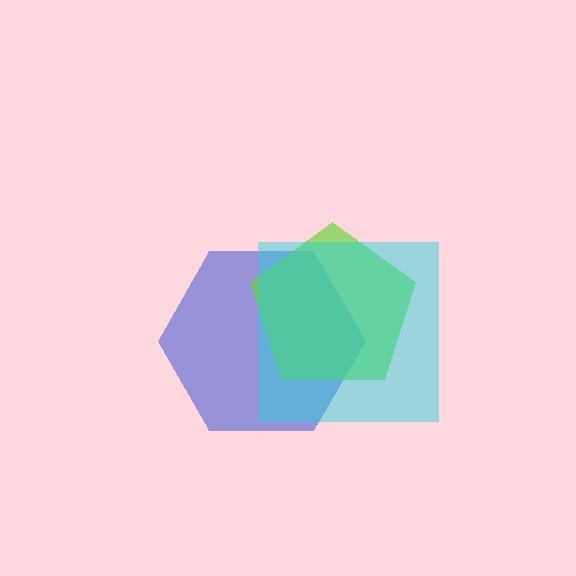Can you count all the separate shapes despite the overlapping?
Yes, there are 3 separate shapes.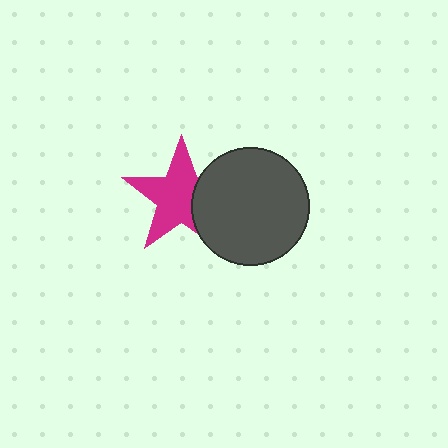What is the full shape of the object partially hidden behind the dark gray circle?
The partially hidden object is a magenta star.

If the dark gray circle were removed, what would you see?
You would see the complete magenta star.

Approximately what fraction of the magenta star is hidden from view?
Roughly 31% of the magenta star is hidden behind the dark gray circle.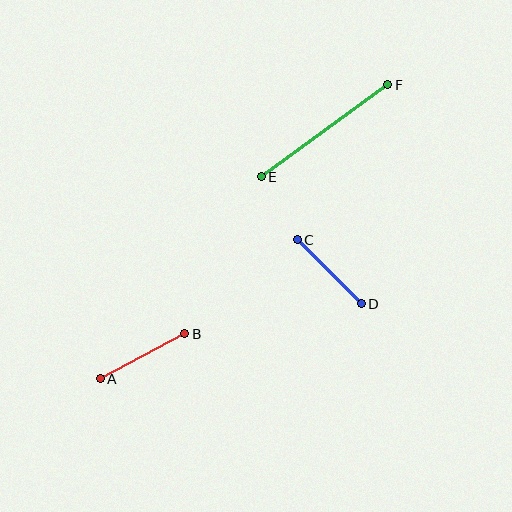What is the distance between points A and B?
The distance is approximately 96 pixels.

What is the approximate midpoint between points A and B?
The midpoint is at approximately (142, 356) pixels.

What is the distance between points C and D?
The distance is approximately 91 pixels.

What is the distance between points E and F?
The distance is approximately 157 pixels.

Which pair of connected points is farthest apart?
Points E and F are farthest apart.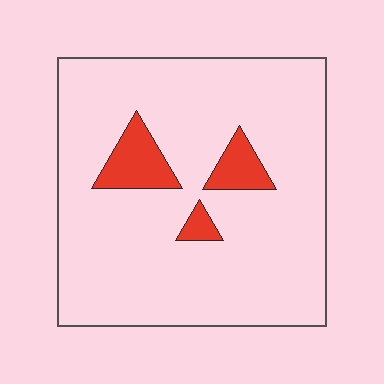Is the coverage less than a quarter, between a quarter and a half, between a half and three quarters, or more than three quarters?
Less than a quarter.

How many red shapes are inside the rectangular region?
3.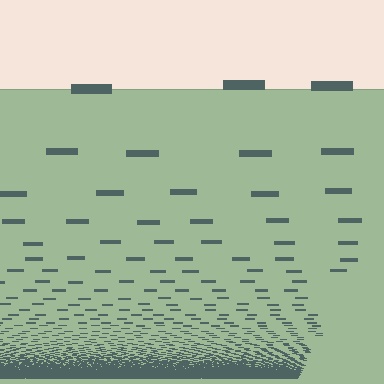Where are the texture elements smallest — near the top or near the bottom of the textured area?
Near the bottom.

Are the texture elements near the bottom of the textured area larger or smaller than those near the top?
Smaller. The gradient is inverted — elements near the bottom are smaller and denser.